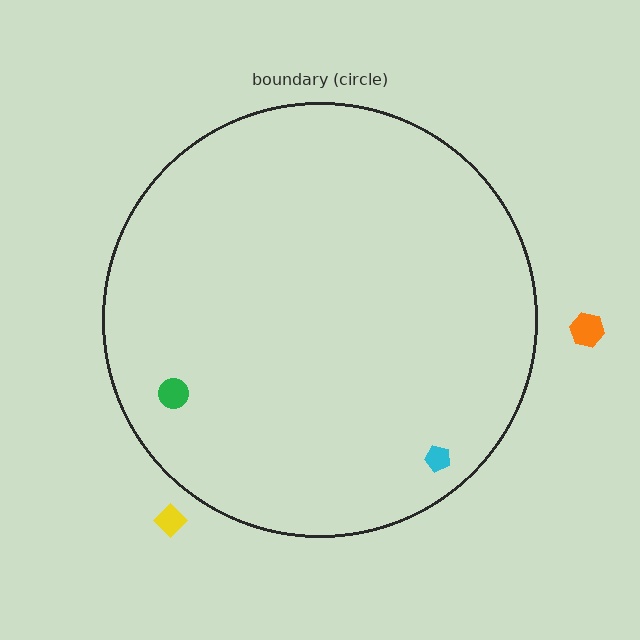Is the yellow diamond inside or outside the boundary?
Outside.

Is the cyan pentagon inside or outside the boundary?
Inside.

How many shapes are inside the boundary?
2 inside, 2 outside.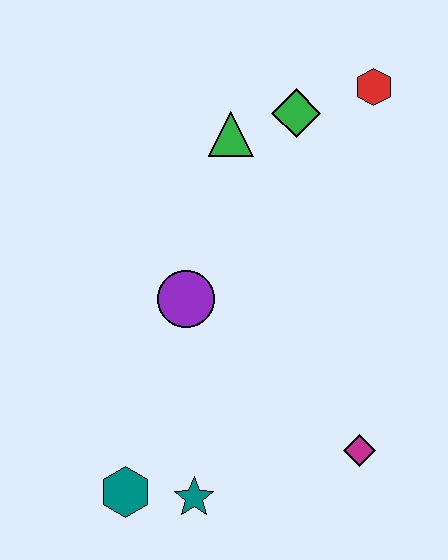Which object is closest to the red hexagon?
The green diamond is closest to the red hexagon.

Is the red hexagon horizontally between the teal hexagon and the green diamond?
No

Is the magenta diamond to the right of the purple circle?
Yes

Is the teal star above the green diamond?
No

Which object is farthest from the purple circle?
The red hexagon is farthest from the purple circle.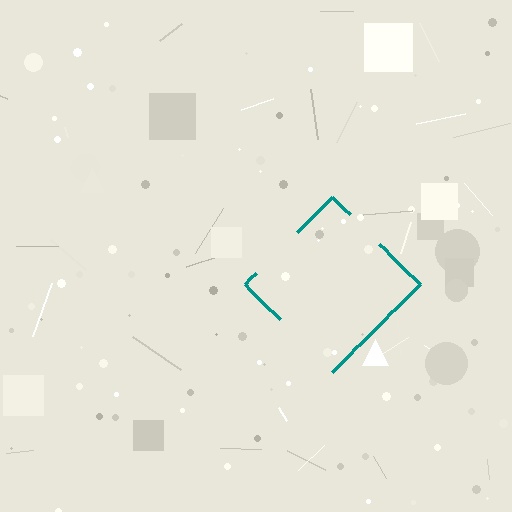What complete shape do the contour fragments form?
The contour fragments form a diamond.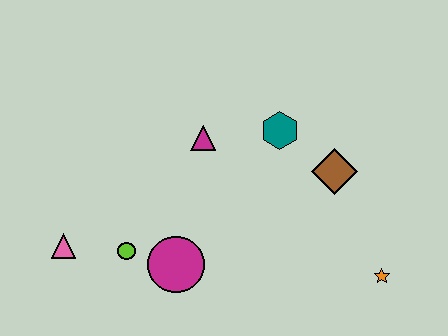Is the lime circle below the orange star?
No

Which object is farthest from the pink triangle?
The orange star is farthest from the pink triangle.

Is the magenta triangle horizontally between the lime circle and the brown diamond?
Yes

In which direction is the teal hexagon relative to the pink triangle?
The teal hexagon is to the right of the pink triangle.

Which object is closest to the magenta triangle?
The teal hexagon is closest to the magenta triangle.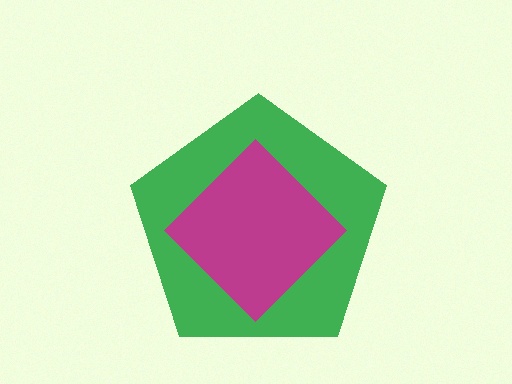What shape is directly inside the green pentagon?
The magenta diamond.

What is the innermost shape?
The magenta diamond.